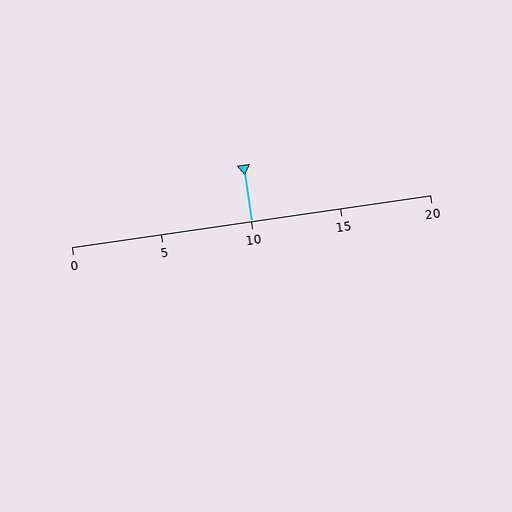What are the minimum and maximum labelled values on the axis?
The axis runs from 0 to 20.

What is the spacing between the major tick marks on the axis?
The major ticks are spaced 5 apart.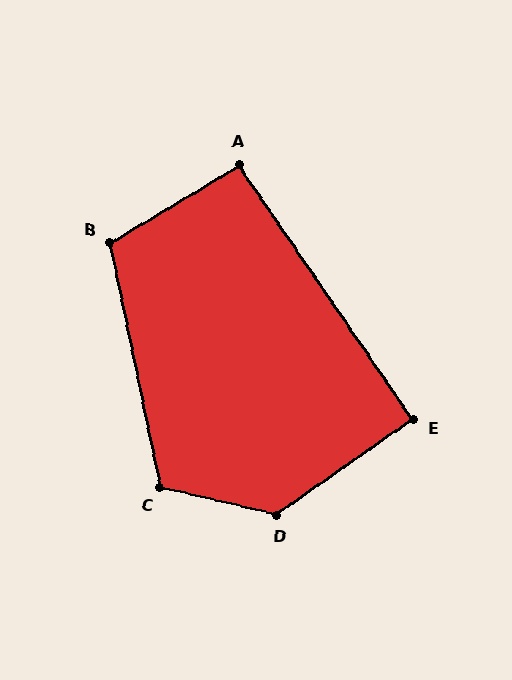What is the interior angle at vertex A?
Approximately 93 degrees (approximately right).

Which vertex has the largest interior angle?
D, at approximately 132 degrees.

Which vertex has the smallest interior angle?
E, at approximately 91 degrees.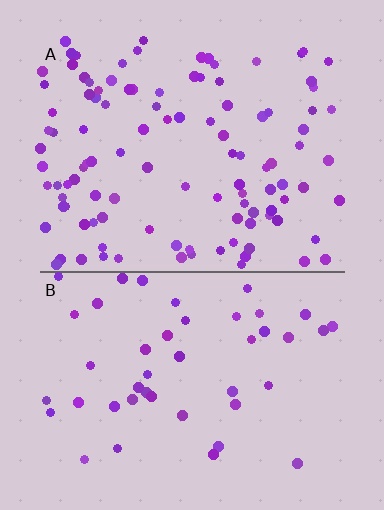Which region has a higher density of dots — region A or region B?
A (the top).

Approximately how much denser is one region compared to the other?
Approximately 2.4× — region A over region B.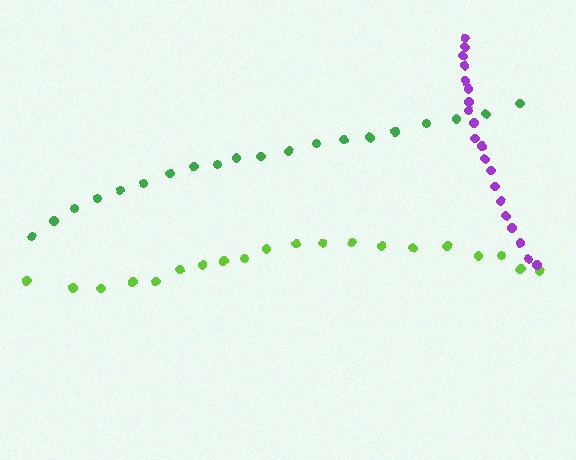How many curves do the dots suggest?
There are 3 distinct paths.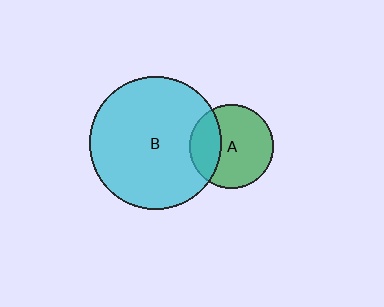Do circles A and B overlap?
Yes.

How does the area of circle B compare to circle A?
Approximately 2.5 times.